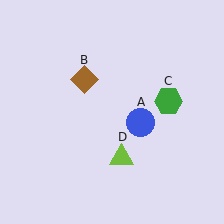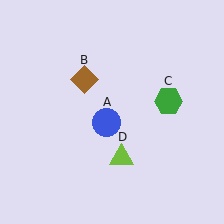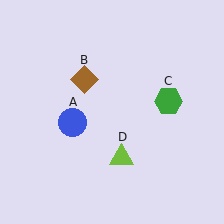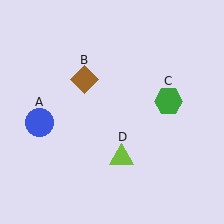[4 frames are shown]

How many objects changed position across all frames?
1 object changed position: blue circle (object A).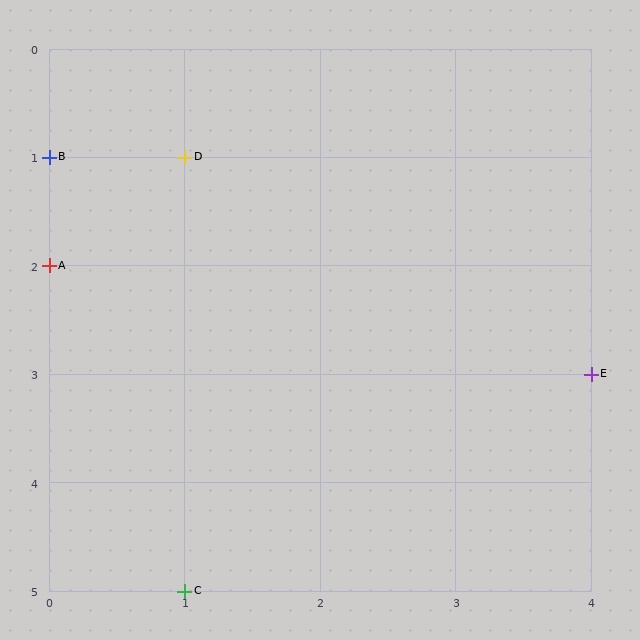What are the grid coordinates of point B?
Point B is at grid coordinates (0, 1).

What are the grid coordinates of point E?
Point E is at grid coordinates (4, 3).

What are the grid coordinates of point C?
Point C is at grid coordinates (1, 5).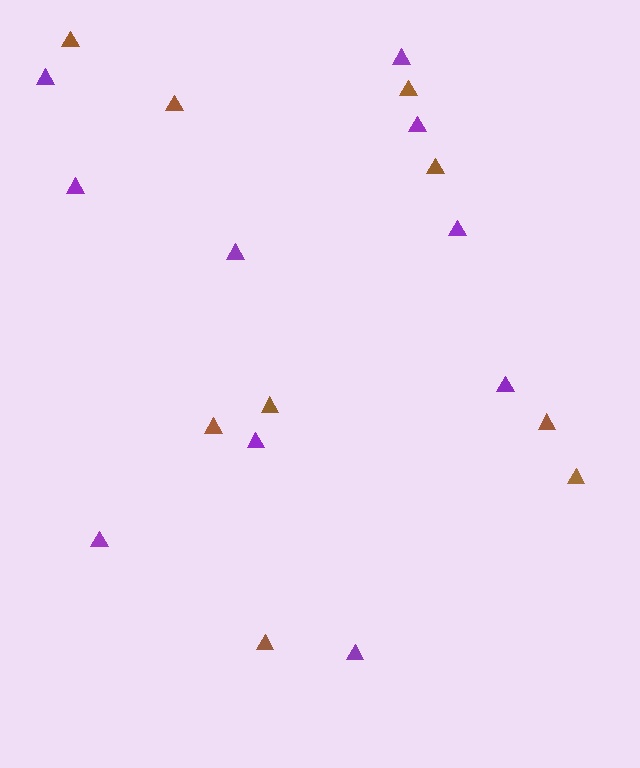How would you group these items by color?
There are 2 groups: one group of purple triangles (10) and one group of brown triangles (9).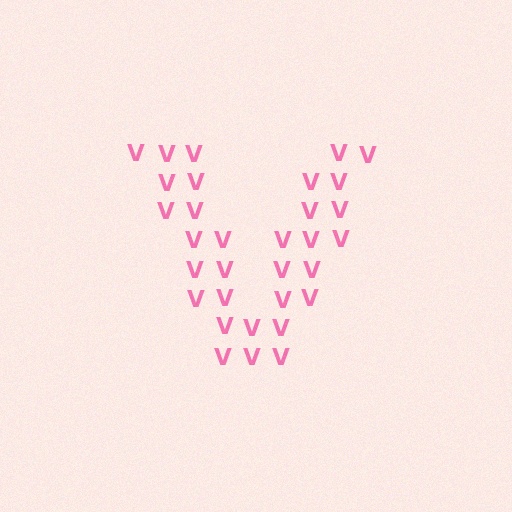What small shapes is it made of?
It is made of small letter V's.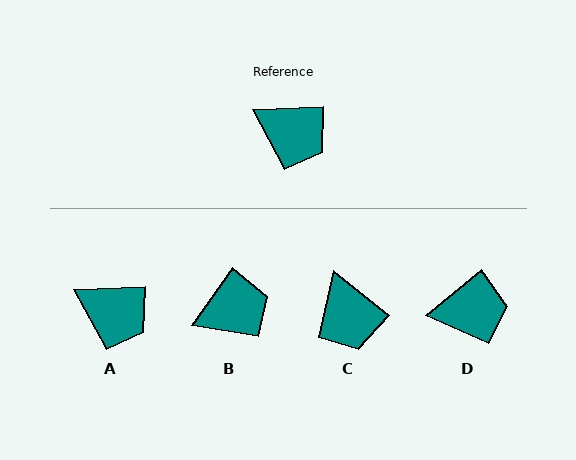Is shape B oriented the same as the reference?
No, it is off by about 53 degrees.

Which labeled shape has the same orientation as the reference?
A.